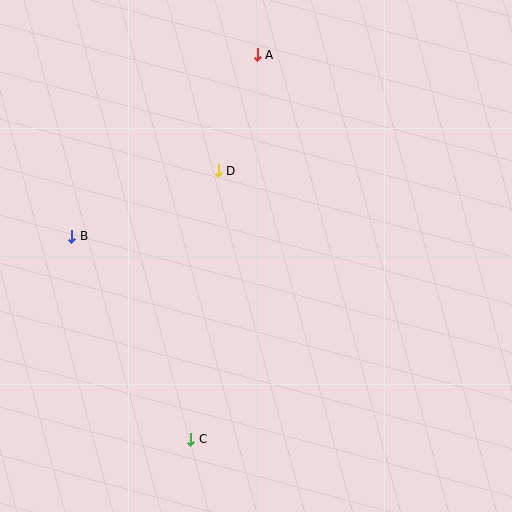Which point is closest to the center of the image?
Point D at (218, 171) is closest to the center.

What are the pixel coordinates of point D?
Point D is at (218, 171).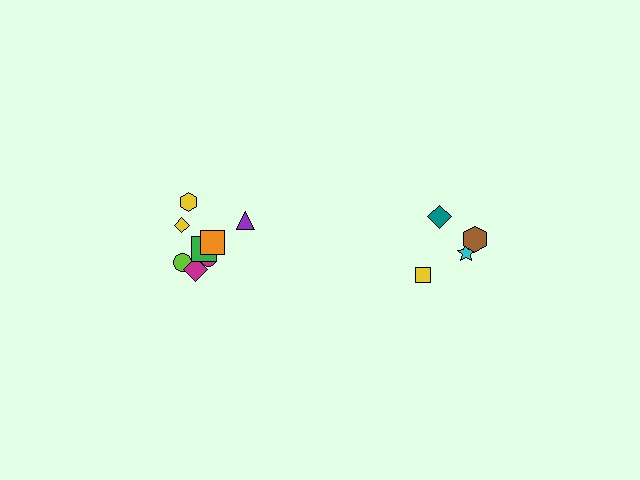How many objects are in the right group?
There are 4 objects.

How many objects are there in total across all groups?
There are 12 objects.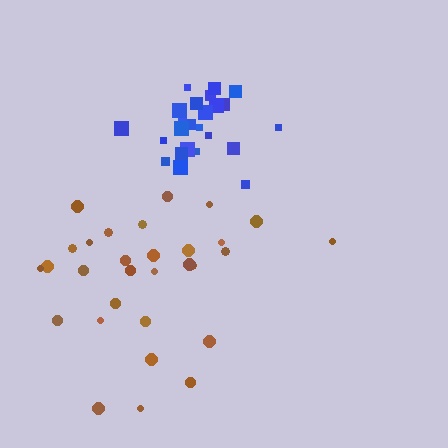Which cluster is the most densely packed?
Blue.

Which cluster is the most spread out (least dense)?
Brown.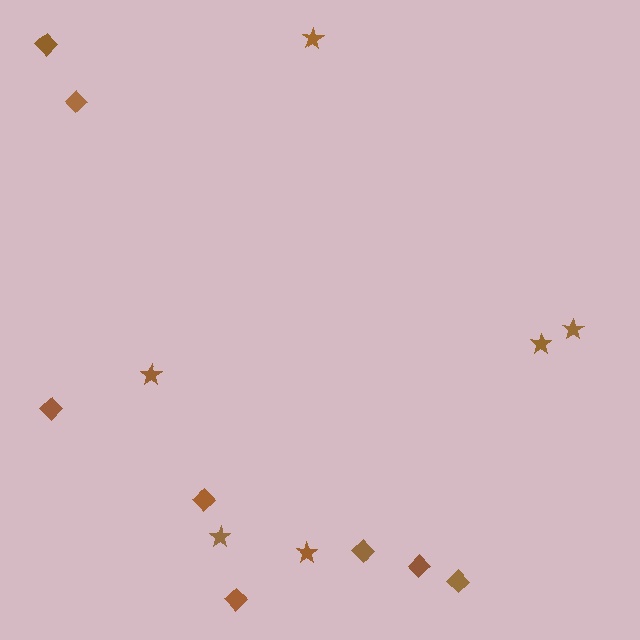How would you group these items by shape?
There are 2 groups: one group of diamonds (8) and one group of stars (6).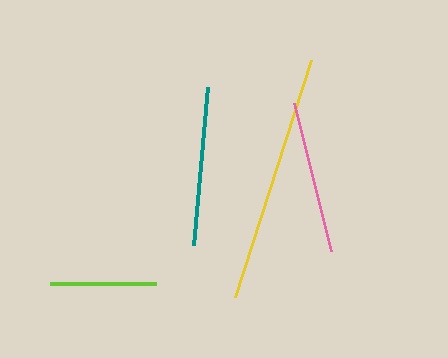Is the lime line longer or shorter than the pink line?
The pink line is longer than the lime line.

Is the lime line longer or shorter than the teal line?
The teal line is longer than the lime line.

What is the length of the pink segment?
The pink segment is approximately 152 pixels long.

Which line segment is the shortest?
The lime line is the shortest at approximately 106 pixels.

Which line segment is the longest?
The yellow line is the longest at approximately 249 pixels.